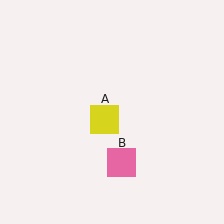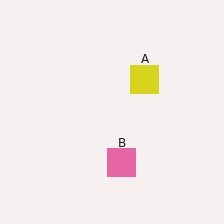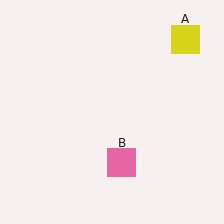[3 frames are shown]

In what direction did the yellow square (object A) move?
The yellow square (object A) moved up and to the right.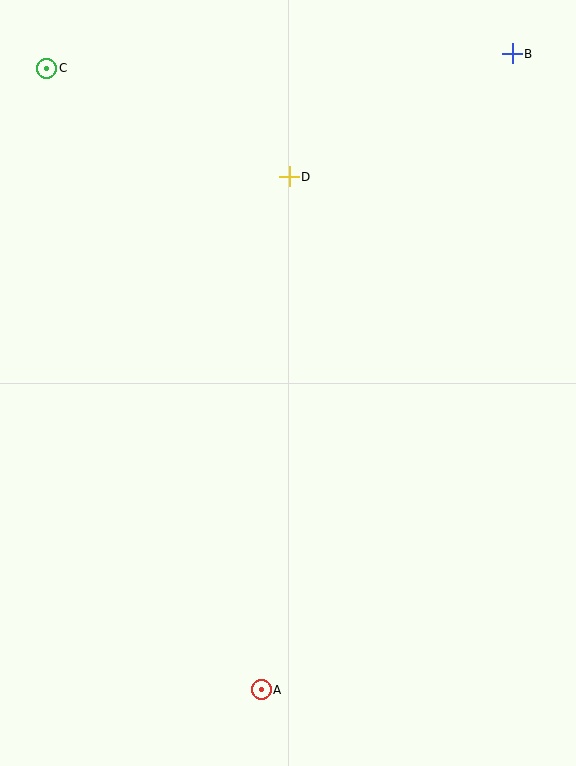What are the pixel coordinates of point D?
Point D is at (289, 177).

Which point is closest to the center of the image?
Point D at (289, 177) is closest to the center.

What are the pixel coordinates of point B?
Point B is at (512, 54).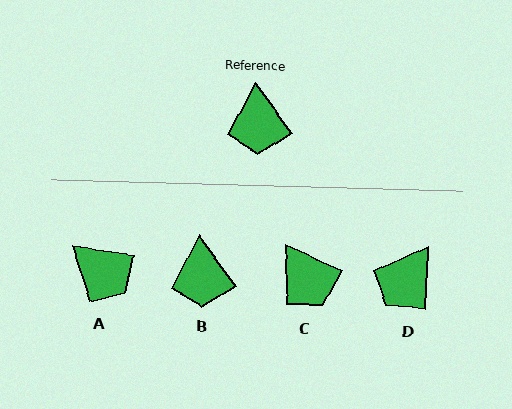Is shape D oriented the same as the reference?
No, it is off by about 38 degrees.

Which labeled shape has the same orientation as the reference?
B.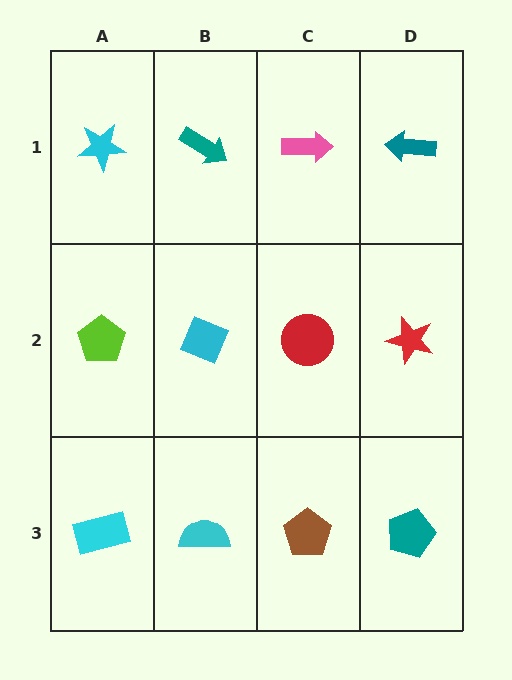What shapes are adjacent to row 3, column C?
A red circle (row 2, column C), a cyan semicircle (row 3, column B), a teal pentagon (row 3, column D).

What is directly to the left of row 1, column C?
A teal arrow.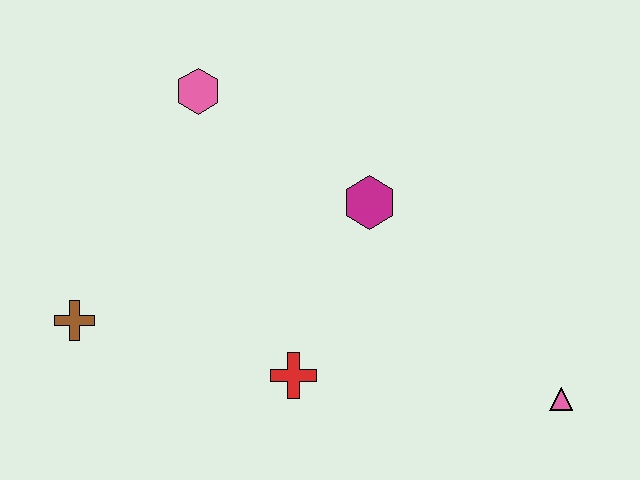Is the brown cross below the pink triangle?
No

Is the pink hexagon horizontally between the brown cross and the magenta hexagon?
Yes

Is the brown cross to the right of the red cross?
No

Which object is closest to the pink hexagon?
The magenta hexagon is closest to the pink hexagon.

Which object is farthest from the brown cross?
The pink triangle is farthest from the brown cross.